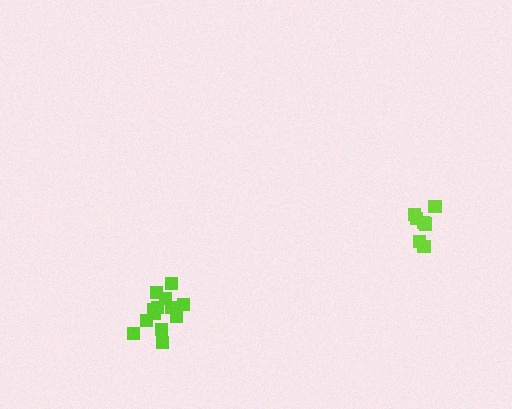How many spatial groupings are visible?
There are 2 spatial groupings.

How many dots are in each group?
Group 1: 13 dots, Group 2: 7 dots (20 total).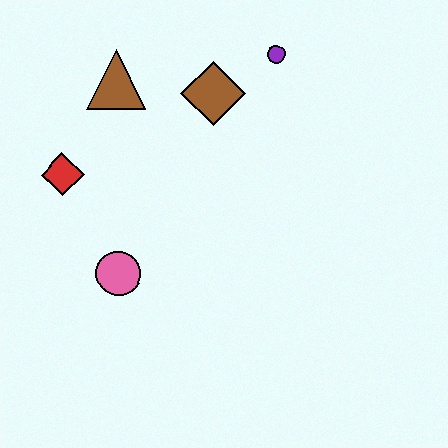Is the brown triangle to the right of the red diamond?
Yes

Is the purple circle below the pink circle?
No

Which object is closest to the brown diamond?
The purple circle is closest to the brown diamond.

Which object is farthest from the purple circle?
The pink circle is farthest from the purple circle.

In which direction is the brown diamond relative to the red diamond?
The brown diamond is to the right of the red diamond.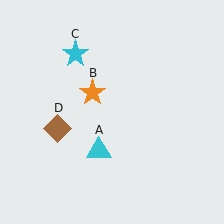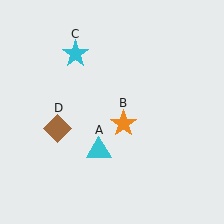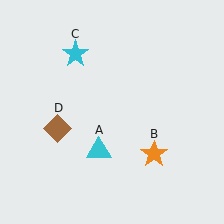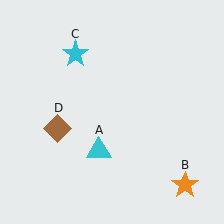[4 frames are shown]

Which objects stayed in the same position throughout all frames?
Cyan triangle (object A) and cyan star (object C) and brown diamond (object D) remained stationary.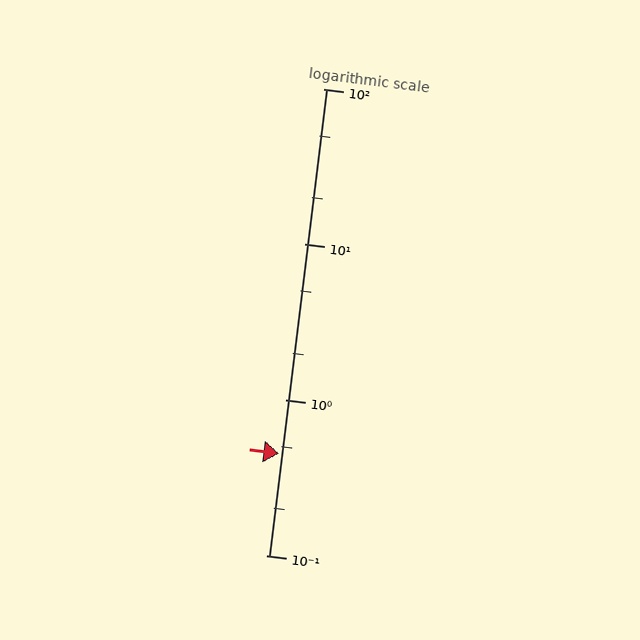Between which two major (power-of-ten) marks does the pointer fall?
The pointer is between 0.1 and 1.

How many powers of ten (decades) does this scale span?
The scale spans 3 decades, from 0.1 to 100.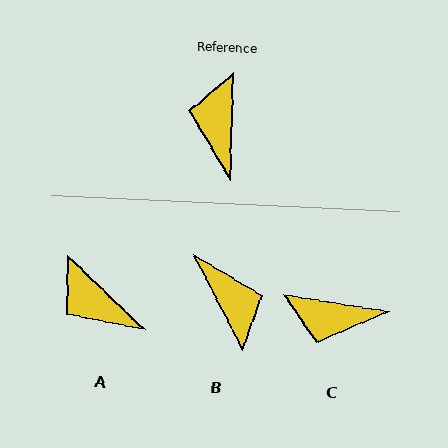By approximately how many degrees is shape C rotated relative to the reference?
Approximately 83 degrees counter-clockwise.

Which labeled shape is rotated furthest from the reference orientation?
B, about 151 degrees away.